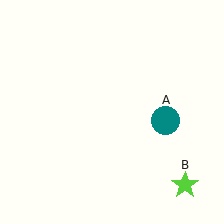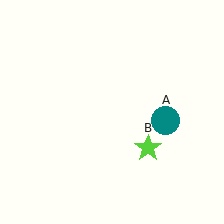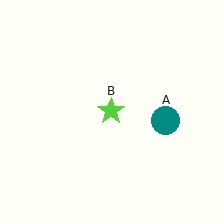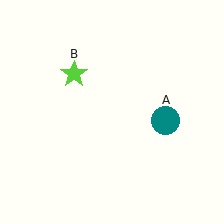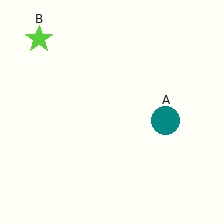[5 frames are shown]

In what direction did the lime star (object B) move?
The lime star (object B) moved up and to the left.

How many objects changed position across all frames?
1 object changed position: lime star (object B).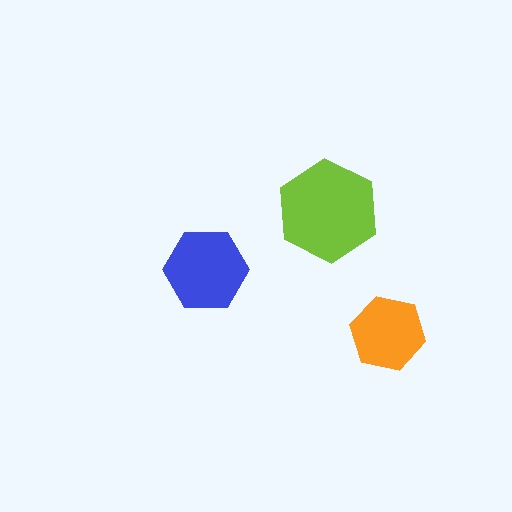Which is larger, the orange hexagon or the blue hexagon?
The blue one.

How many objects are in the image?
There are 3 objects in the image.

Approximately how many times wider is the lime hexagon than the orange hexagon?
About 1.5 times wider.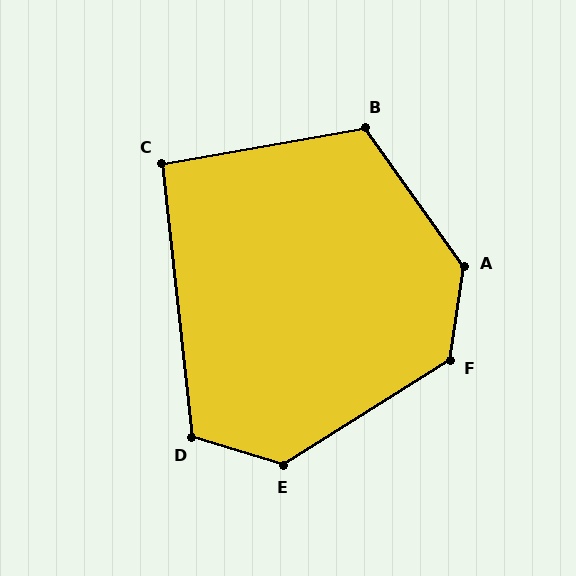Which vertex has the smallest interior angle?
C, at approximately 94 degrees.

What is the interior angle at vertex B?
Approximately 116 degrees (obtuse).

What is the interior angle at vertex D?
Approximately 113 degrees (obtuse).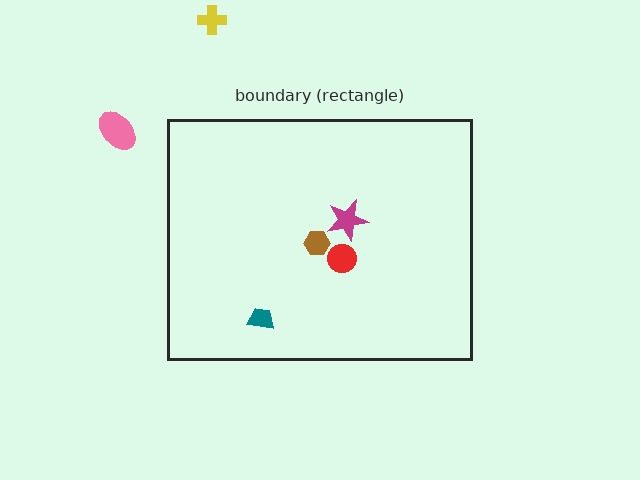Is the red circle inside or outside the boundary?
Inside.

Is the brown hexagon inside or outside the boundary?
Inside.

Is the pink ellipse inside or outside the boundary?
Outside.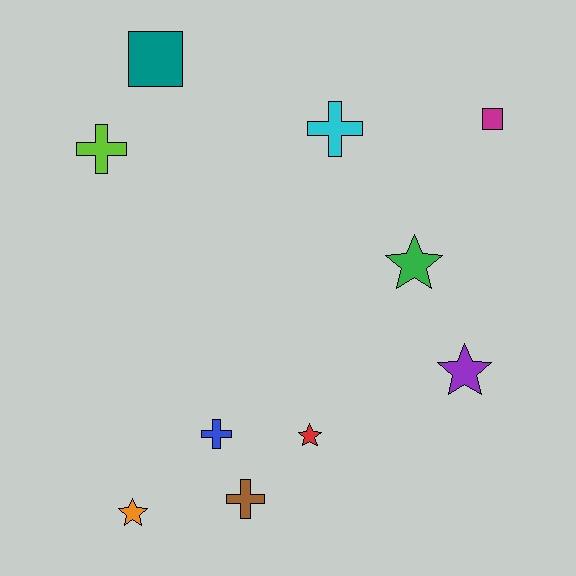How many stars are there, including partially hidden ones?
There are 4 stars.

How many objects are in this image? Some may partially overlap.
There are 10 objects.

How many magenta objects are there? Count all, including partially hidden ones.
There is 1 magenta object.